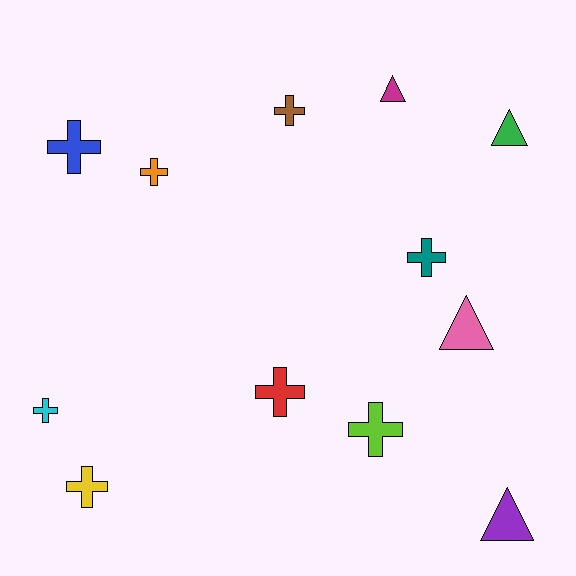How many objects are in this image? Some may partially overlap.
There are 12 objects.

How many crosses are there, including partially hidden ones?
There are 8 crosses.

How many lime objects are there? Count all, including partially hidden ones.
There is 1 lime object.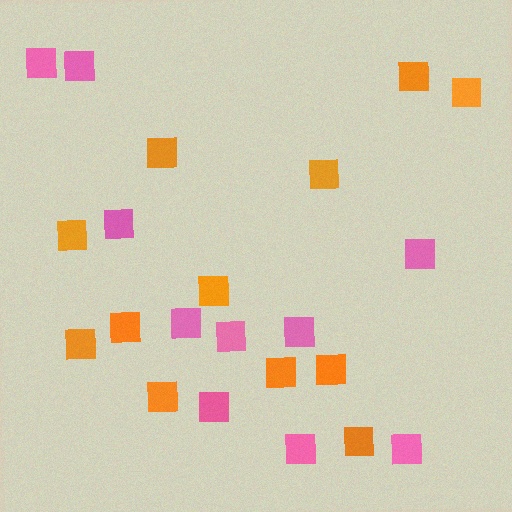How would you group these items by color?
There are 2 groups: one group of pink squares (10) and one group of orange squares (12).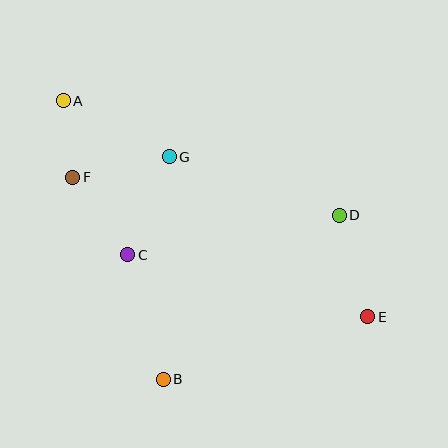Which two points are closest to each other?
Points A and F are closest to each other.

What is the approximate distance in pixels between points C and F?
The distance between C and F is approximately 95 pixels.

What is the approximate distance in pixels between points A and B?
The distance between A and B is approximately 296 pixels.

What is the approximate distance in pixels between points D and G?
The distance between D and G is approximately 180 pixels.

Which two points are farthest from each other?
Points A and E are farthest from each other.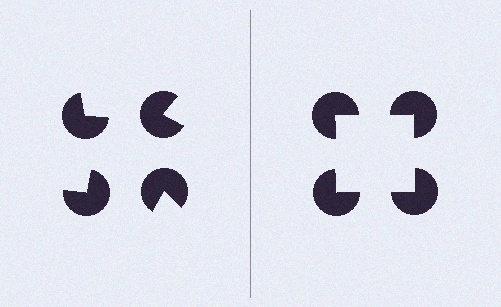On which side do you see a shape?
An illusory square appears on the right side. On the left side the wedge cuts are rotated, so no coherent shape forms.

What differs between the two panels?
The pac-man discs are positioned identically on both sides; only the wedge orientations differ. On the right they align to a square; on the left they are misaligned.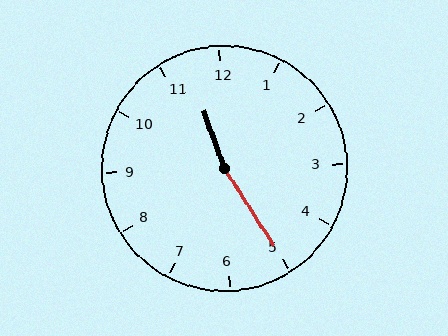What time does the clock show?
11:25.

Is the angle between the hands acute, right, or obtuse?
It is obtuse.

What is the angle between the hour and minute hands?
Approximately 168 degrees.